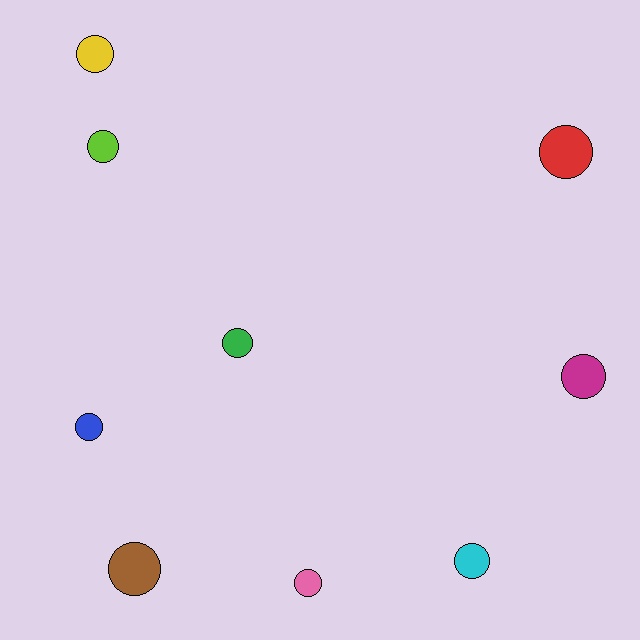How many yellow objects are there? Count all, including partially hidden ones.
There is 1 yellow object.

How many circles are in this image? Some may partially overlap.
There are 9 circles.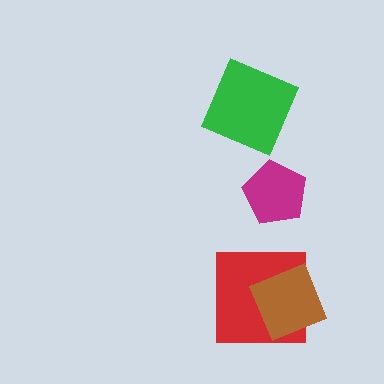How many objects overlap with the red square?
1 object overlaps with the red square.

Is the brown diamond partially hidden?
No, no other shape covers it.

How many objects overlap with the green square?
0 objects overlap with the green square.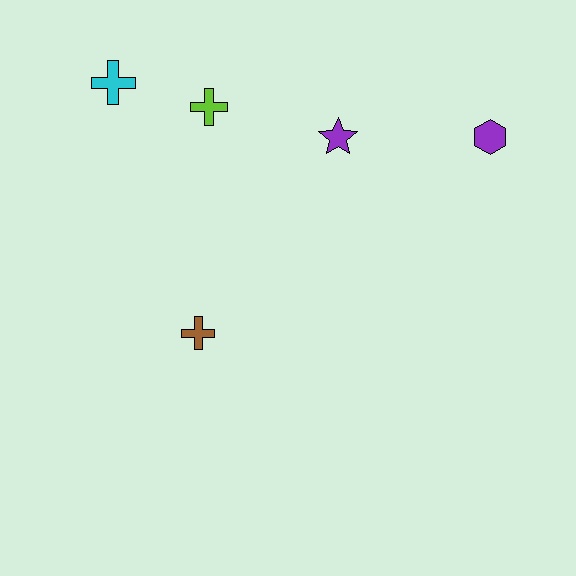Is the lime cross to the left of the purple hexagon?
Yes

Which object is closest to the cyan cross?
The lime cross is closest to the cyan cross.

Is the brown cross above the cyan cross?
No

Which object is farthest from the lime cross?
The purple hexagon is farthest from the lime cross.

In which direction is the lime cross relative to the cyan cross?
The lime cross is to the right of the cyan cross.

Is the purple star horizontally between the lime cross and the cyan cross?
No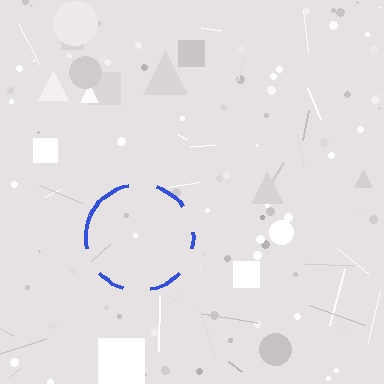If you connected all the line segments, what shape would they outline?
They would outline a circle.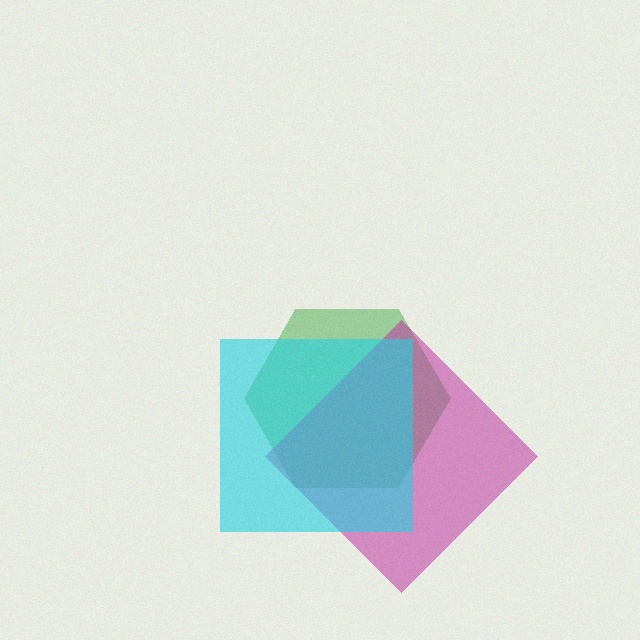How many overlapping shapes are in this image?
There are 3 overlapping shapes in the image.